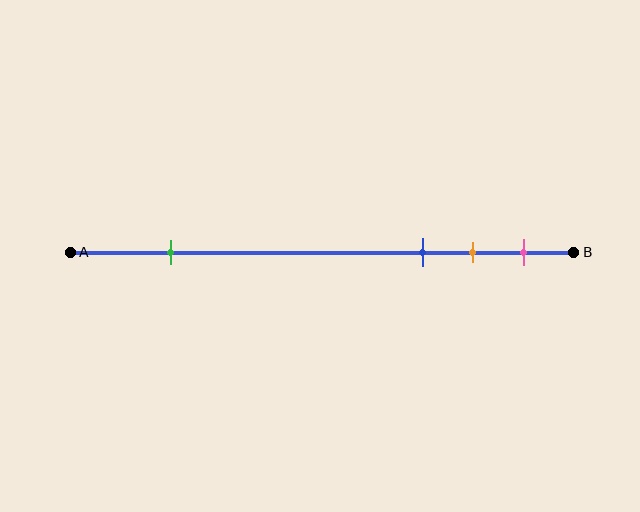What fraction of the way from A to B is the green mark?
The green mark is approximately 20% (0.2) of the way from A to B.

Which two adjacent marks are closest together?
The orange and pink marks are the closest adjacent pair.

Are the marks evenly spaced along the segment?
No, the marks are not evenly spaced.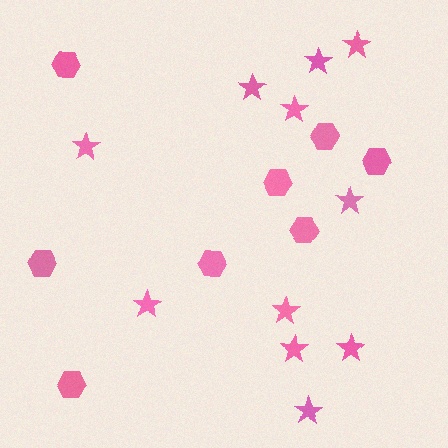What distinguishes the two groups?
There are 2 groups: one group of hexagons (8) and one group of stars (11).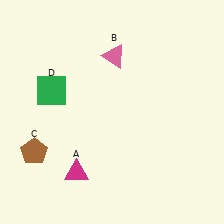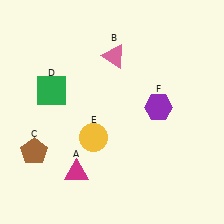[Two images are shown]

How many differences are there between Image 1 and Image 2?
There are 2 differences between the two images.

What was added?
A yellow circle (E), a purple hexagon (F) were added in Image 2.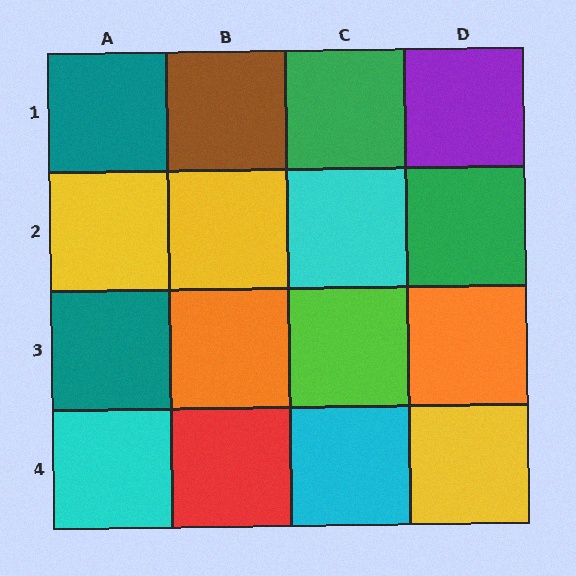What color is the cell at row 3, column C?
Lime.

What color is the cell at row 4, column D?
Yellow.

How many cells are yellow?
3 cells are yellow.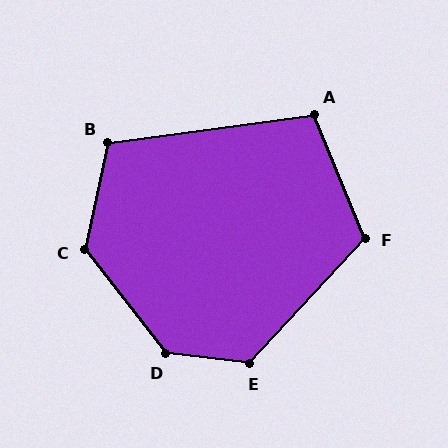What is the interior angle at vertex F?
Approximately 115 degrees (obtuse).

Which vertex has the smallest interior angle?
A, at approximately 104 degrees.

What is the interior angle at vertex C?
Approximately 130 degrees (obtuse).